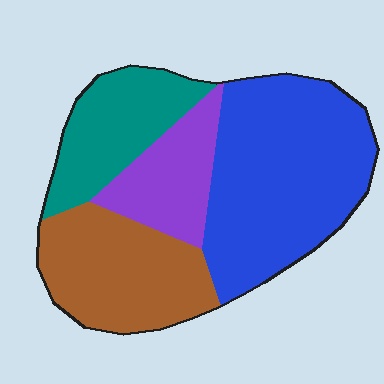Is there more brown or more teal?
Brown.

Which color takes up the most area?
Blue, at roughly 40%.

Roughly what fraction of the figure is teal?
Teal covers 18% of the figure.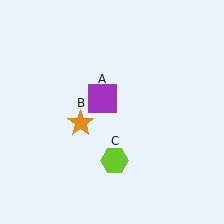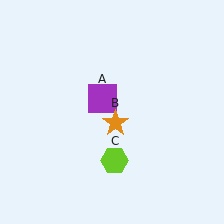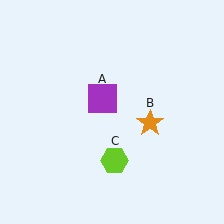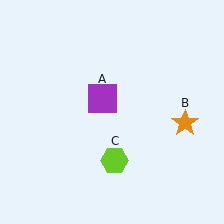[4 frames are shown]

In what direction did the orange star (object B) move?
The orange star (object B) moved right.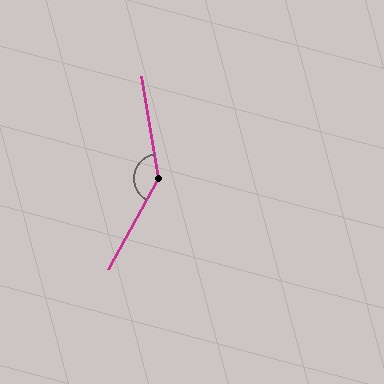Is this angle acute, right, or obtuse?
It is obtuse.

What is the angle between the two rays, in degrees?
Approximately 142 degrees.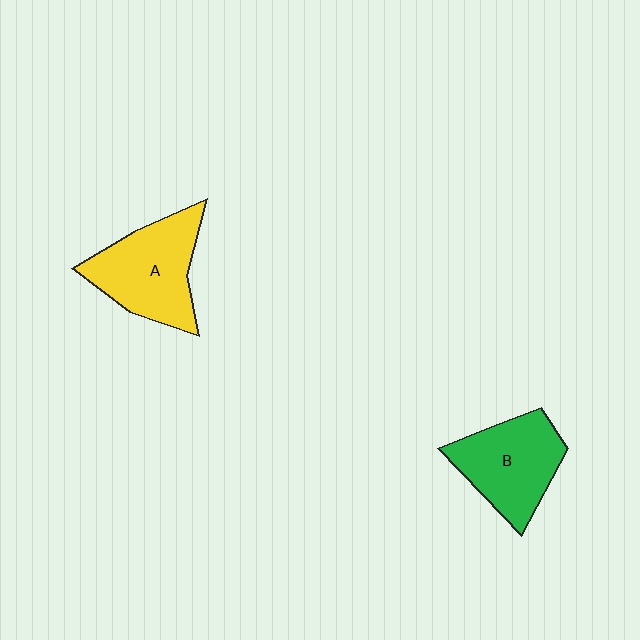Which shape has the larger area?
Shape A (yellow).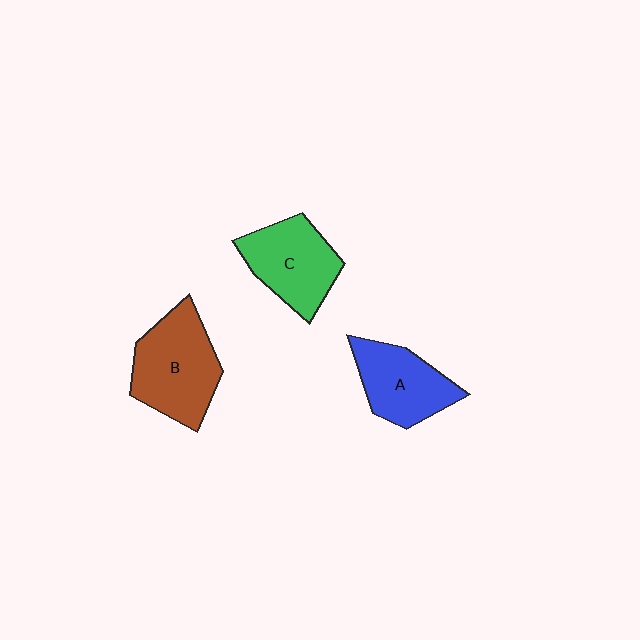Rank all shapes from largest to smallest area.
From largest to smallest: B (brown), C (green), A (blue).